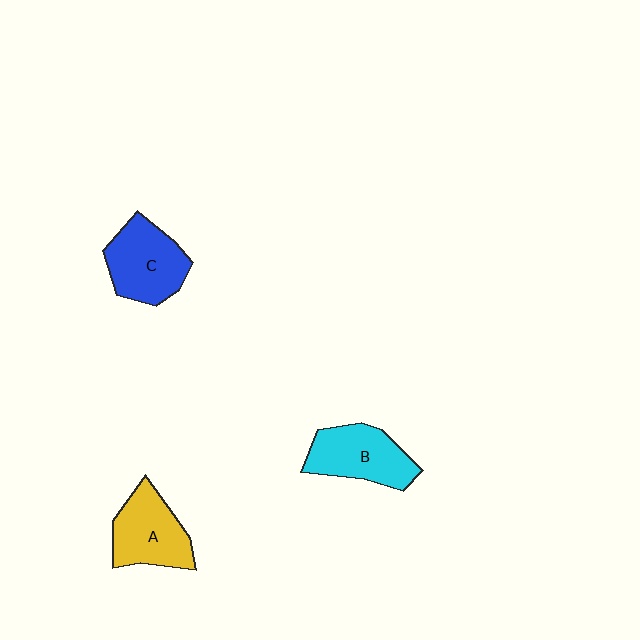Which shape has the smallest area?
Shape A (yellow).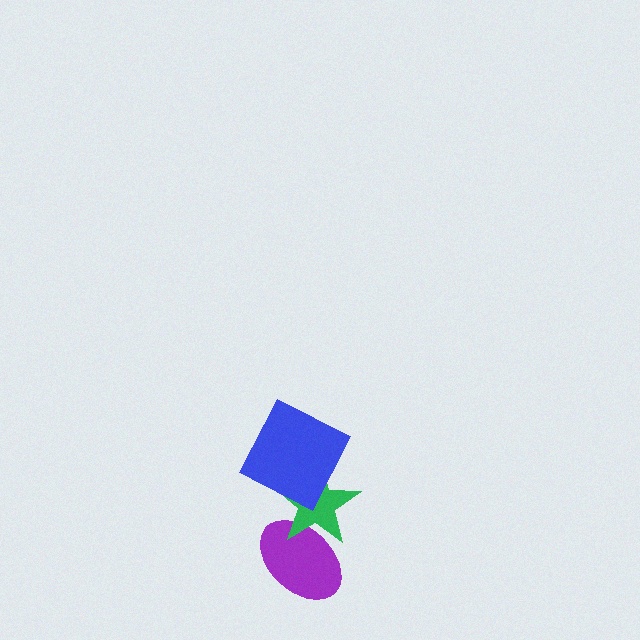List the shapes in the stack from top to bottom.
From top to bottom: the blue square, the green star, the purple ellipse.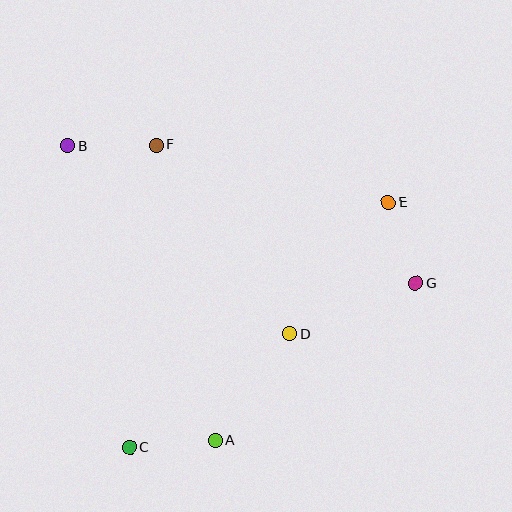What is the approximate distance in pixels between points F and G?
The distance between F and G is approximately 294 pixels.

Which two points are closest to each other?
Points E and G are closest to each other.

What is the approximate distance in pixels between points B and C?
The distance between B and C is approximately 308 pixels.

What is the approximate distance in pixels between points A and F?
The distance between A and F is approximately 301 pixels.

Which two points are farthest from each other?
Points B and G are farthest from each other.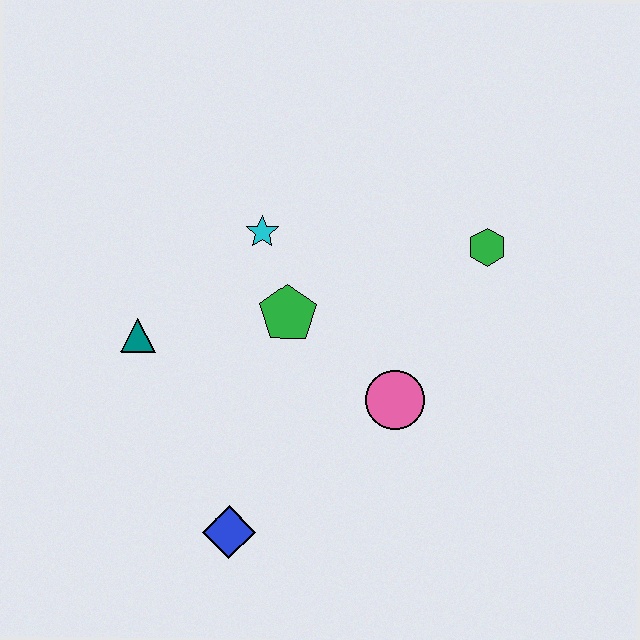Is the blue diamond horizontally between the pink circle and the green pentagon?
No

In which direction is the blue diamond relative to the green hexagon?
The blue diamond is below the green hexagon.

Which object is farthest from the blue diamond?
The green hexagon is farthest from the blue diamond.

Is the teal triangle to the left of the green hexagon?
Yes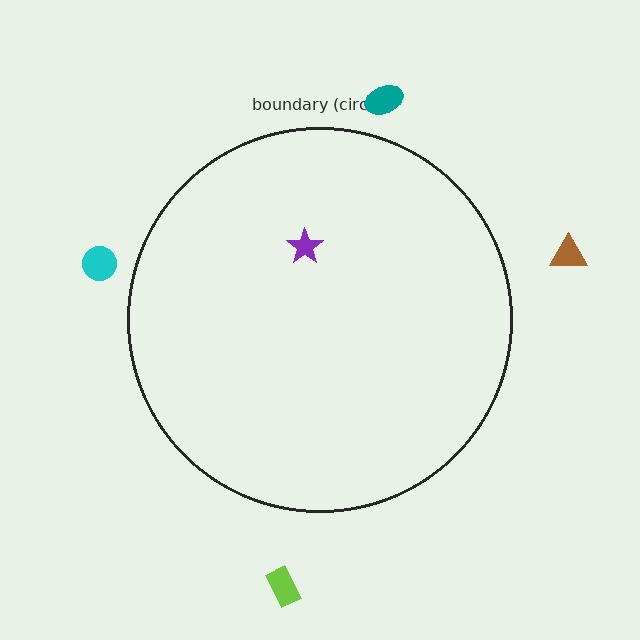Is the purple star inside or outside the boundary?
Inside.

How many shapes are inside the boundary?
1 inside, 4 outside.